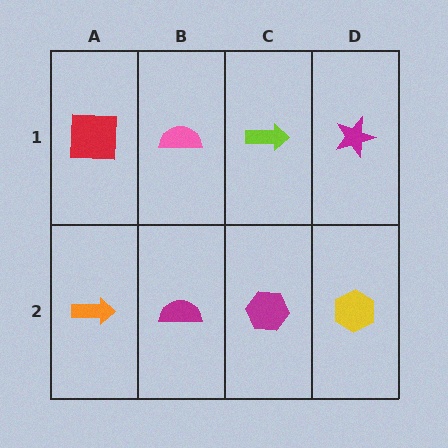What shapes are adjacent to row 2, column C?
A lime arrow (row 1, column C), a magenta semicircle (row 2, column B), a yellow hexagon (row 2, column D).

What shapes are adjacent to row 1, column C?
A magenta hexagon (row 2, column C), a pink semicircle (row 1, column B), a magenta star (row 1, column D).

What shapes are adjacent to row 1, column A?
An orange arrow (row 2, column A), a pink semicircle (row 1, column B).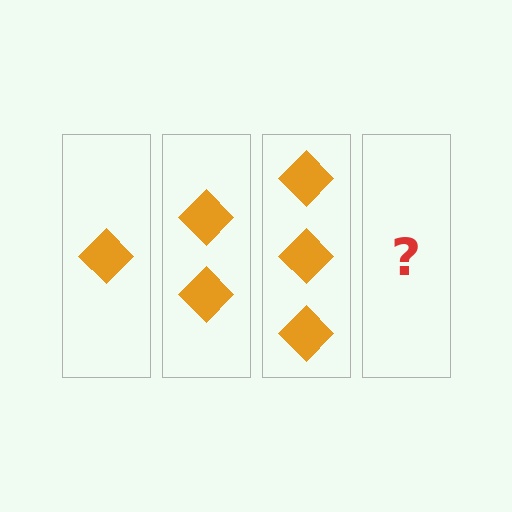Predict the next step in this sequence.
The next step is 4 diamonds.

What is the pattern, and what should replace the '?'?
The pattern is that each step adds one more diamond. The '?' should be 4 diamonds.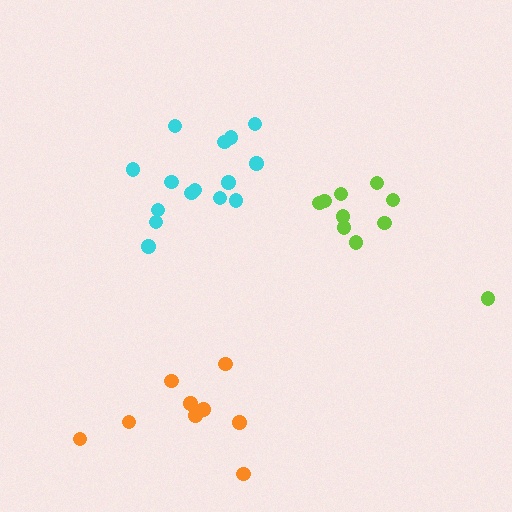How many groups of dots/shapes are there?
There are 3 groups.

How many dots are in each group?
Group 1: 9 dots, Group 2: 15 dots, Group 3: 10 dots (34 total).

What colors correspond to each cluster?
The clusters are colored: orange, cyan, lime.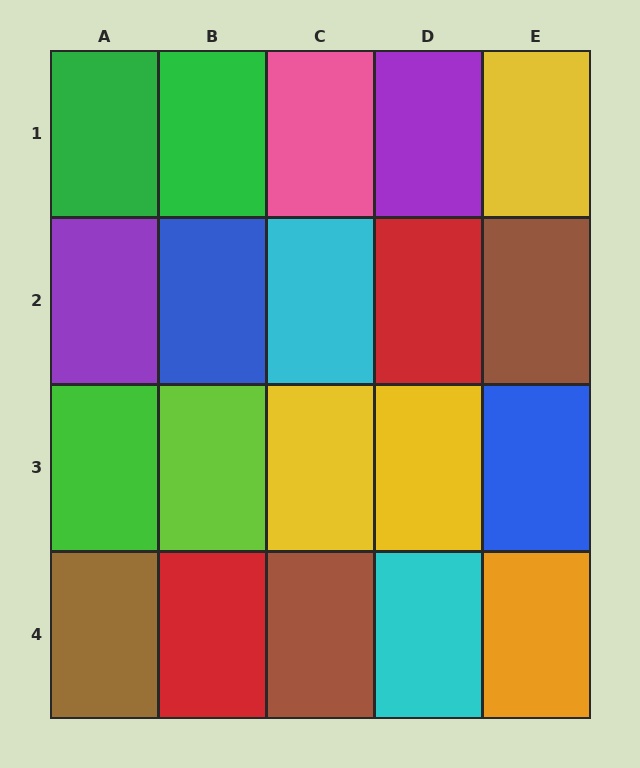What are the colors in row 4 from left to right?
Brown, red, brown, cyan, orange.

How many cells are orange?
1 cell is orange.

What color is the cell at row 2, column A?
Purple.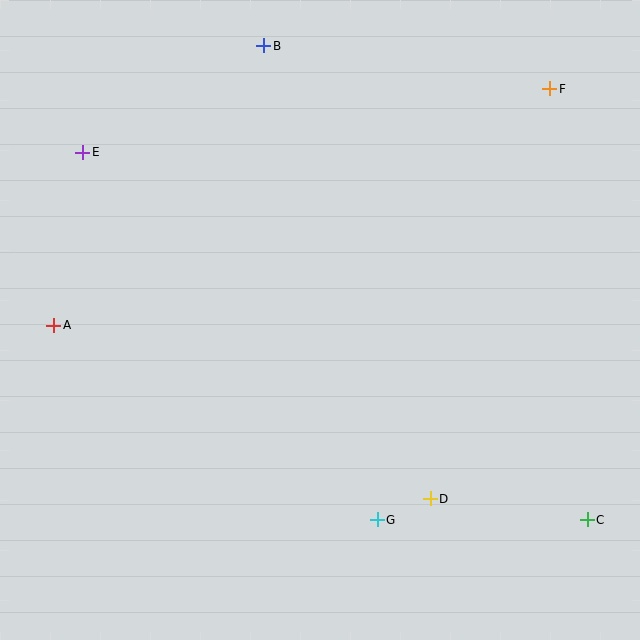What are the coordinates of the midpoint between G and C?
The midpoint between G and C is at (482, 520).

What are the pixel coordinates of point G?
Point G is at (377, 520).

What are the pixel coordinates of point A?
Point A is at (54, 325).